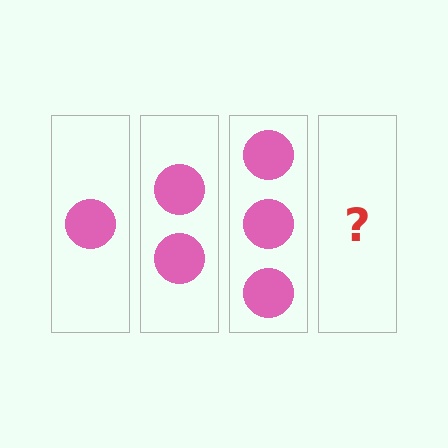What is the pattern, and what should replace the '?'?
The pattern is that each step adds one more circle. The '?' should be 4 circles.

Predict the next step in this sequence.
The next step is 4 circles.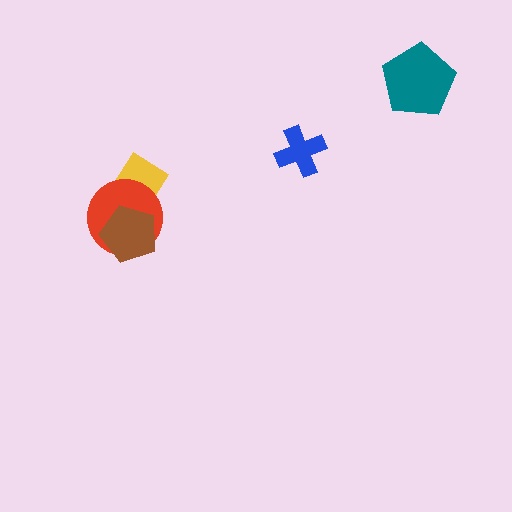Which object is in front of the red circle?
The brown pentagon is in front of the red circle.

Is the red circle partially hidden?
Yes, it is partially covered by another shape.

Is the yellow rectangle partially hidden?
Yes, it is partially covered by another shape.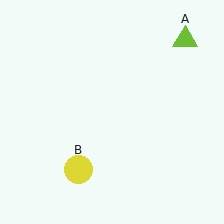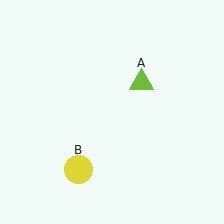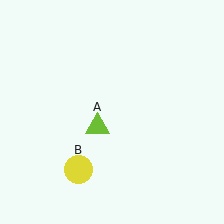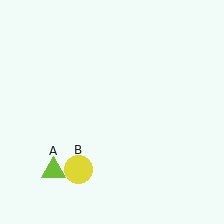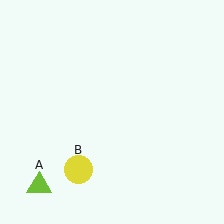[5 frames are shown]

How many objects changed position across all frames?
1 object changed position: lime triangle (object A).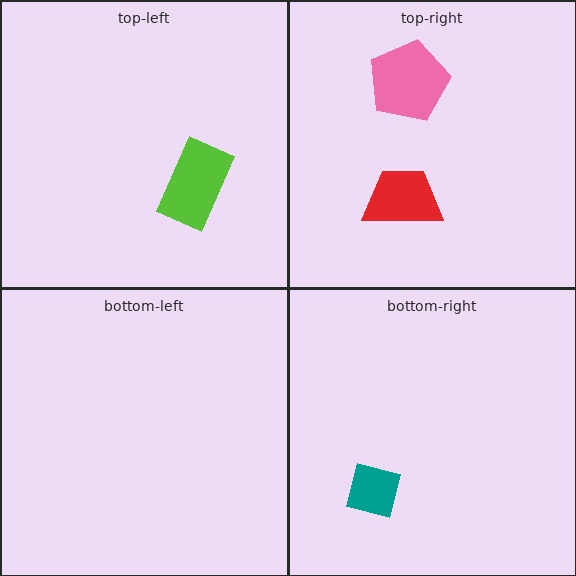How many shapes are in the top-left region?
1.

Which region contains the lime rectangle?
The top-left region.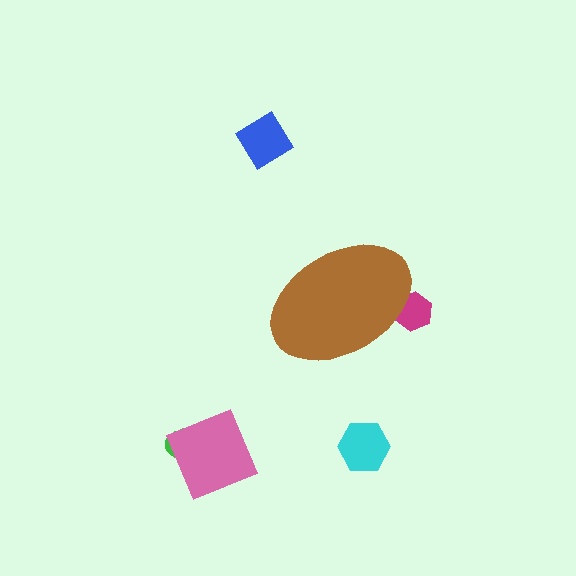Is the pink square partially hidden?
No, the pink square is fully visible.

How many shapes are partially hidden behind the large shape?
1 shape is partially hidden.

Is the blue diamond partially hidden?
No, the blue diamond is fully visible.